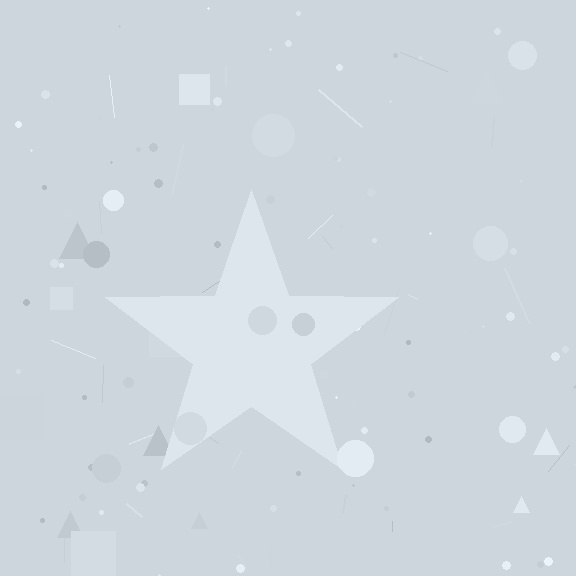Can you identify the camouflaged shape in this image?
The camouflaged shape is a star.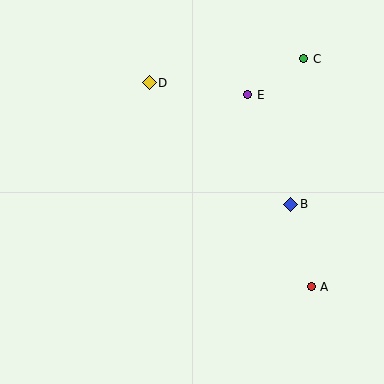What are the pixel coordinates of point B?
Point B is at (291, 204).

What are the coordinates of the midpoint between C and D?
The midpoint between C and D is at (227, 71).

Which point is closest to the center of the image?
Point B at (291, 204) is closest to the center.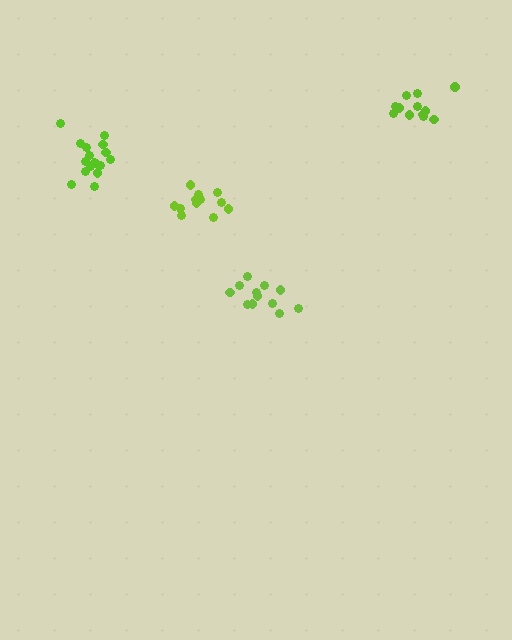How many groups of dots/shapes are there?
There are 4 groups.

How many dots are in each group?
Group 1: 12 dots, Group 2: 17 dots, Group 3: 13 dots, Group 4: 12 dots (54 total).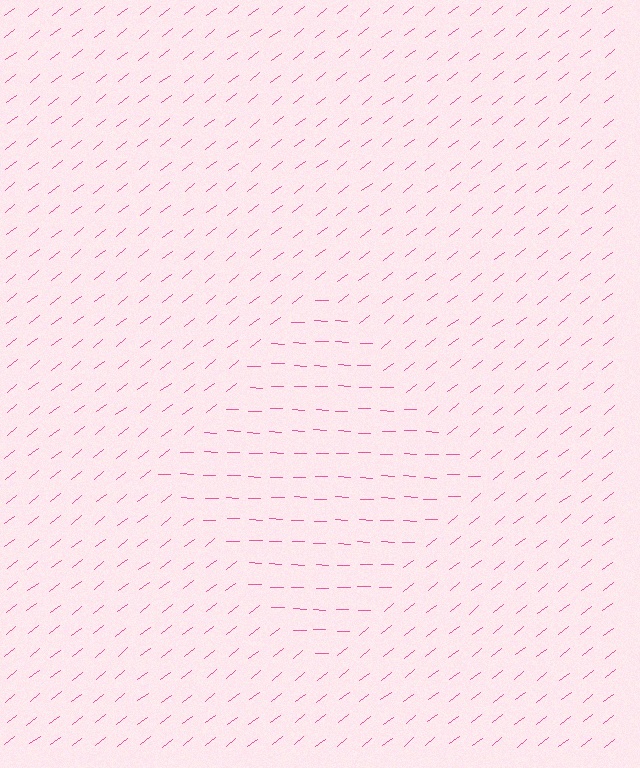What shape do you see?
I see a diamond.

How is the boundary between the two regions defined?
The boundary is defined purely by a change in line orientation (approximately 40 degrees difference). All lines are the same color and thickness.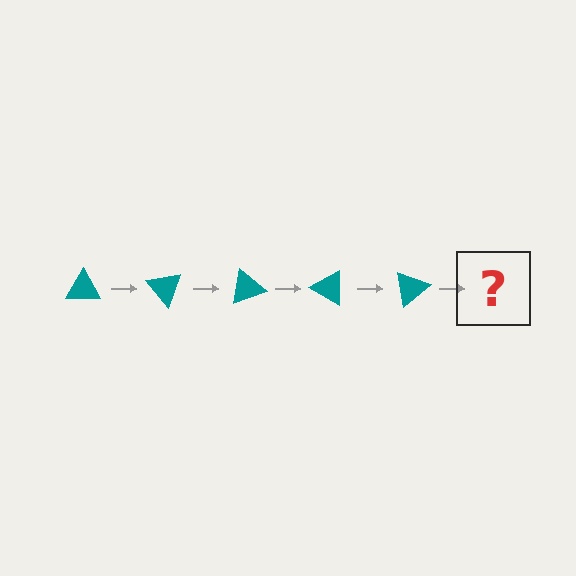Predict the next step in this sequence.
The next step is a teal triangle rotated 250 degrees.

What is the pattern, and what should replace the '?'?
The pattern is that the triangle rotates 50 degrees each step. The '?' should be a teal triangle rotated 250 degrees.